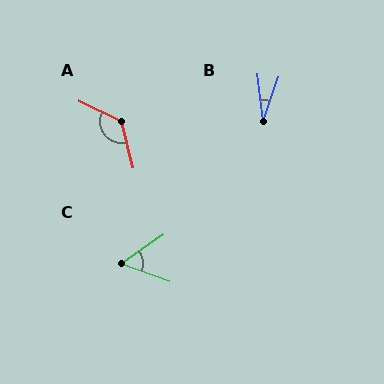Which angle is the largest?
A, at approximately 130 degrees.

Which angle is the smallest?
B, at approximately 26 degrees.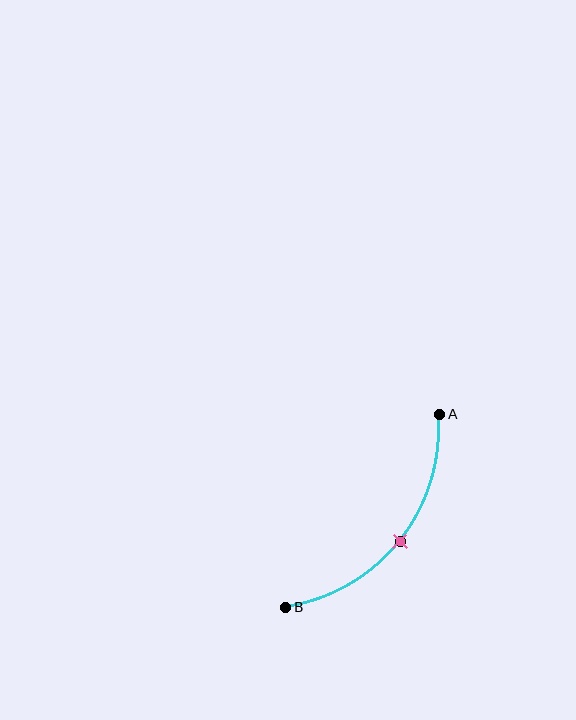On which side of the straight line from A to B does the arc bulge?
The arc bulges below and to the right of the straight line connecting A and B.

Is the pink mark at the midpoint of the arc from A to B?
Yes. The pink mark lies on the arc at equal arc-length from both A and B — it is the arc midpoint.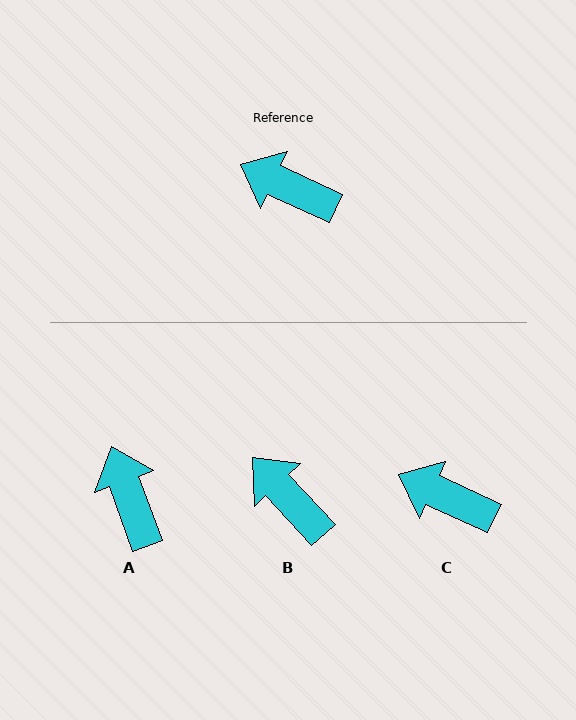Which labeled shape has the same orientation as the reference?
C.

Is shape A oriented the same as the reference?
No, it is off by about 45 degrees.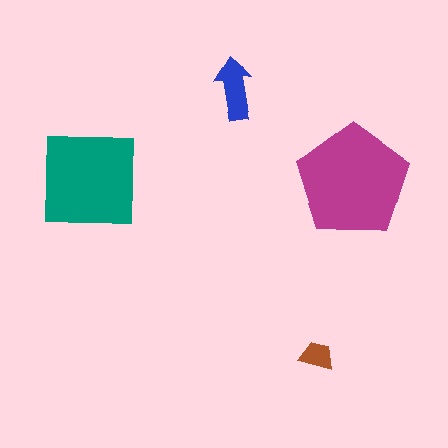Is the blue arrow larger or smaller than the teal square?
Smaller.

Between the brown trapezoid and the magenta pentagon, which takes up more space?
The magenta pentagon.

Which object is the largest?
The magenta pentagon.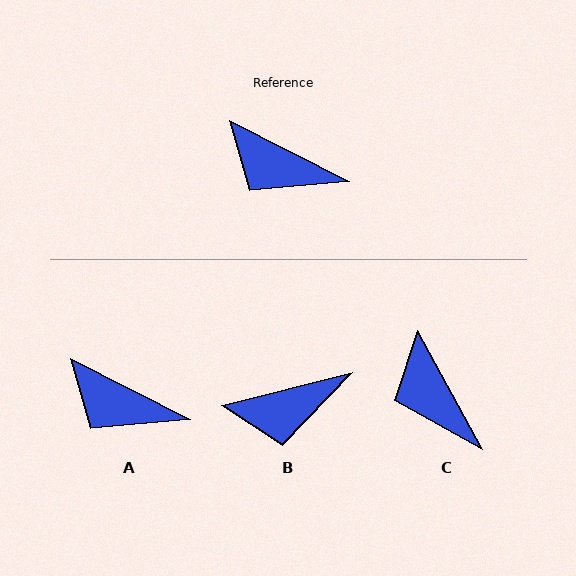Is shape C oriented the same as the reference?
No, it is off by about 34 degrees.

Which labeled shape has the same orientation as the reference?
A.